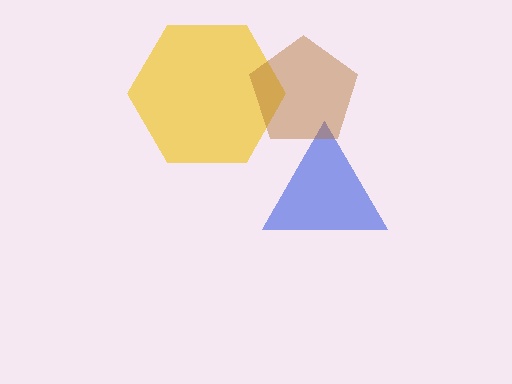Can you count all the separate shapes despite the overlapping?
Yes, there are 3 separate shapes.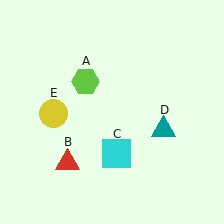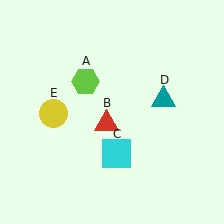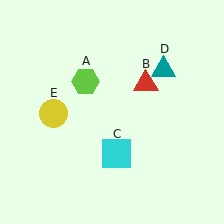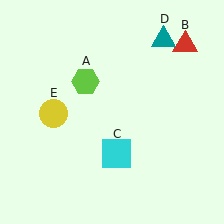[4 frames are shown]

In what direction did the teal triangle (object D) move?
The teal triangle (object D) moved up.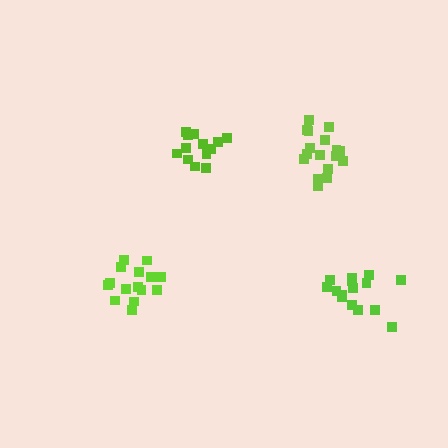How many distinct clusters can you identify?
There are 4 distinct clusters.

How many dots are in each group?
Group 1: 17 dots, Group 2: 15 dots, Group 3: 15 dots, Group 4: 13 dots (60 total).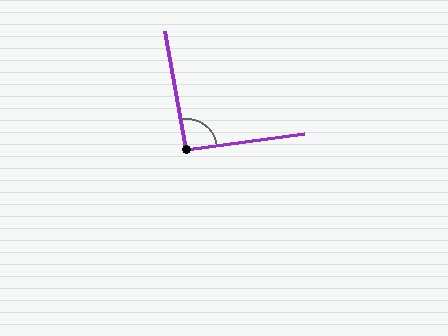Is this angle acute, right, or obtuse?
It is approximately a right angle.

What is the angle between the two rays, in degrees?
Approximately 92 degrees.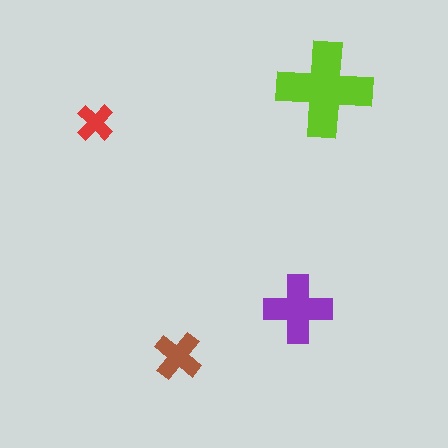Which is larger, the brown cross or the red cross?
The brown one.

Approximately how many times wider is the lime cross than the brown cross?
About 2 times wider.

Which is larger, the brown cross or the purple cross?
The purple one.